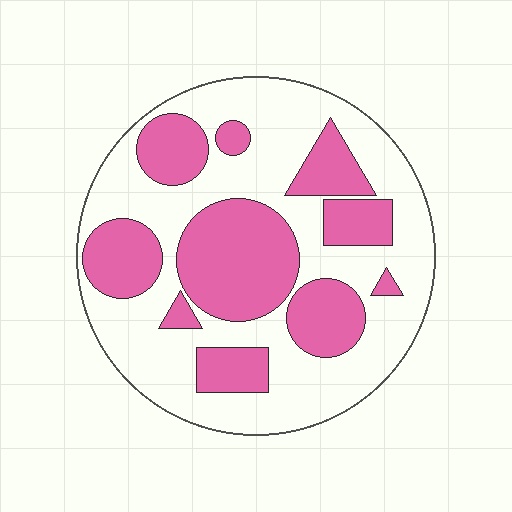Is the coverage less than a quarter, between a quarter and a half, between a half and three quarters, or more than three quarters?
Between a quarter and a half.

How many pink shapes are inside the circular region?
10.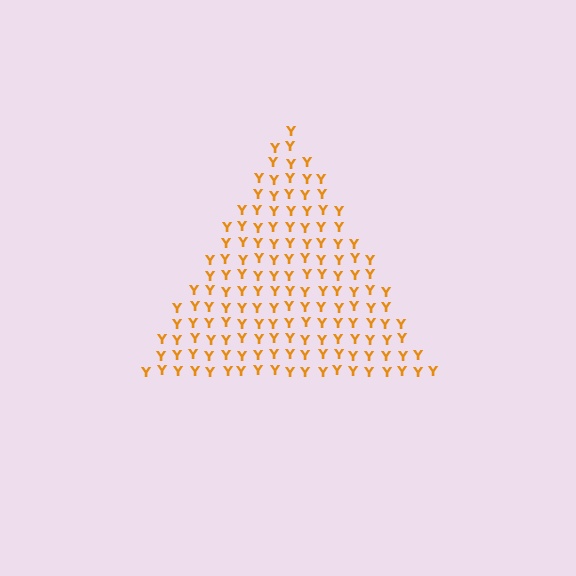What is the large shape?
The large shape is a triangle.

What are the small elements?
The small elements are letter Y's.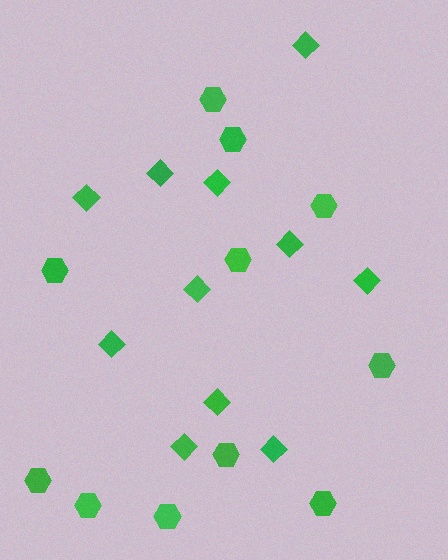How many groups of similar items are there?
There are 2 groups: one group of diamonds (11) and one group of hexagons (11).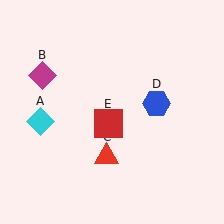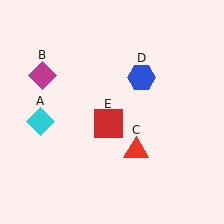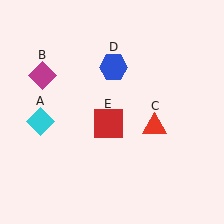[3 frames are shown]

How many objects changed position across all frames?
2 objects changed position: red triangle (object C), blue hexagon (object D).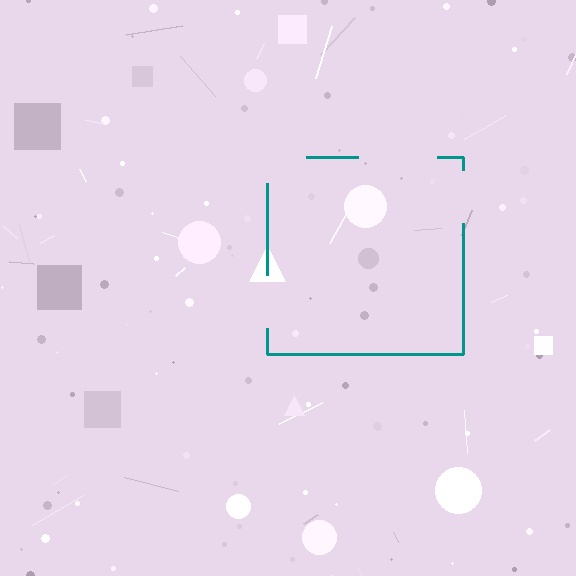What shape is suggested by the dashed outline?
The dashed outline suggests a square.